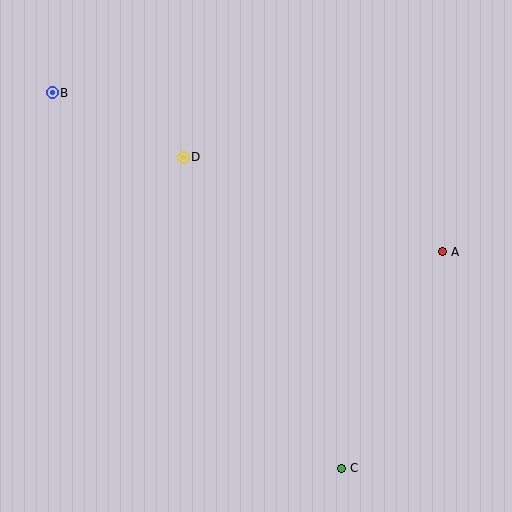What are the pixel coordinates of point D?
Point D is at (183, 157).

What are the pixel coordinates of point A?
Point A is at (443, 252).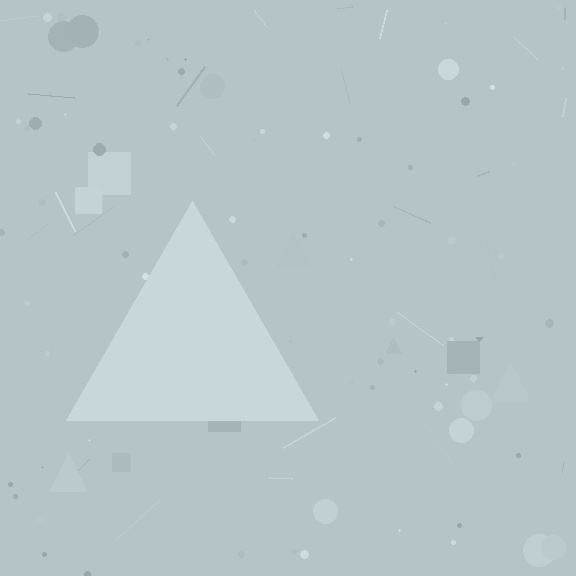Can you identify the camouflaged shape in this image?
The camouflaged shape is a triangle.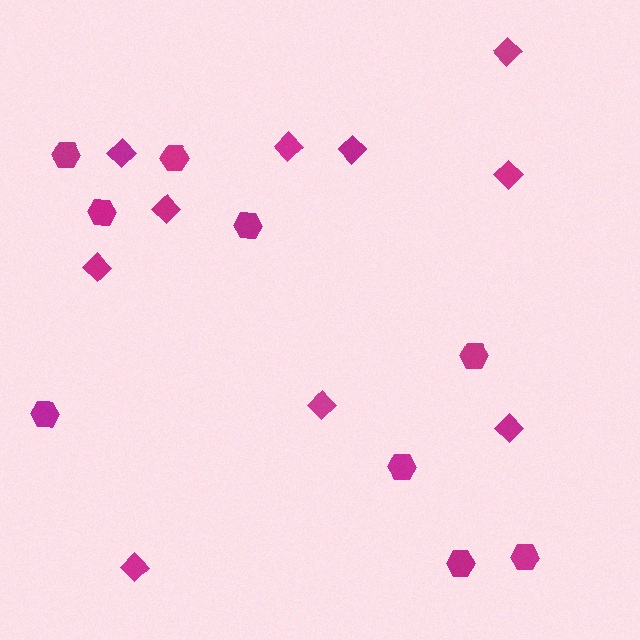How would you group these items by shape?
There are 2 groups: one group of diamonds (10) and one group of hexagons (9).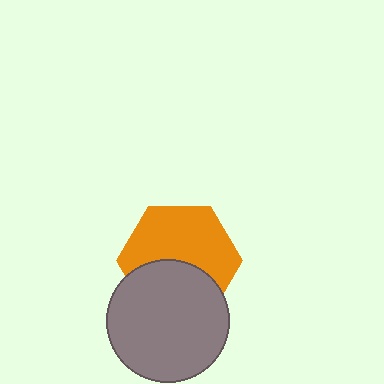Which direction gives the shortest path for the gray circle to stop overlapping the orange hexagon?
Moving down gives the shortest separation.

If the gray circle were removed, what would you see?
You would see the complete orange hexagon.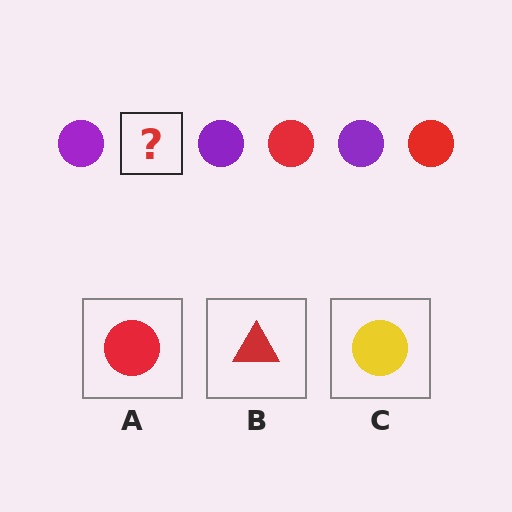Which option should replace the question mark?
Option A.